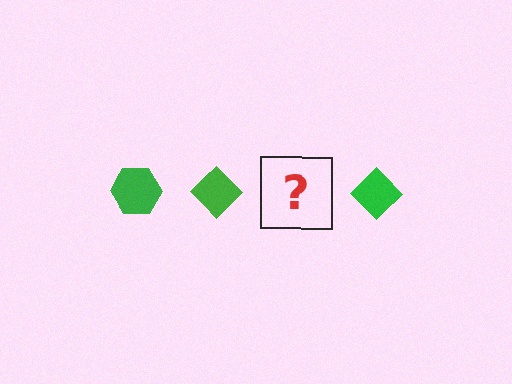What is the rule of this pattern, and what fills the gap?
The rule is that the pattern cycles through hexagon, diamond shapes in green. The gap should be filled with a green hexagon.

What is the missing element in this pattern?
The missing element is a green hexagon.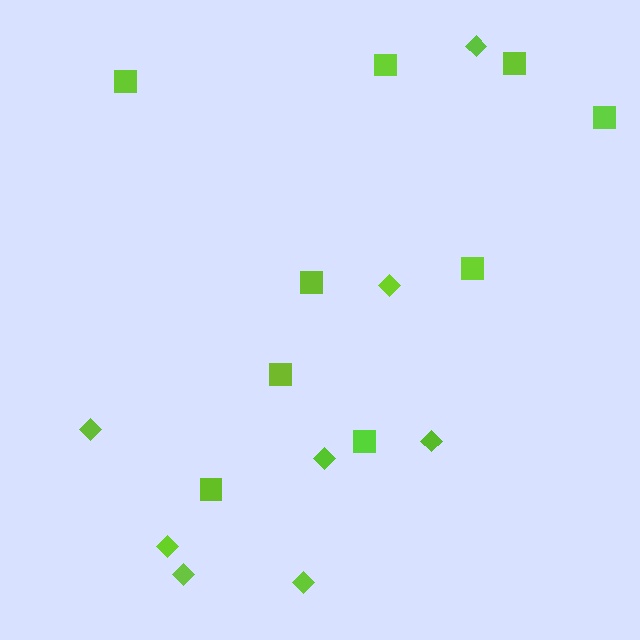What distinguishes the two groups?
There are 2 groups: one group of diamonds (8) and one group of squares (9).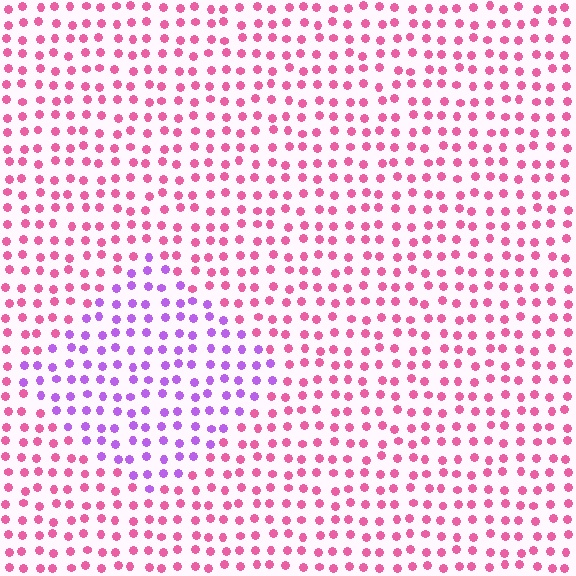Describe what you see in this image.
The image is filled with small pink elements in a uniform arrangement. A diamond-shaped region is visible where the elements are tinted to a slightly different hue, forming a subtle color boundary.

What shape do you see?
I see a diamond.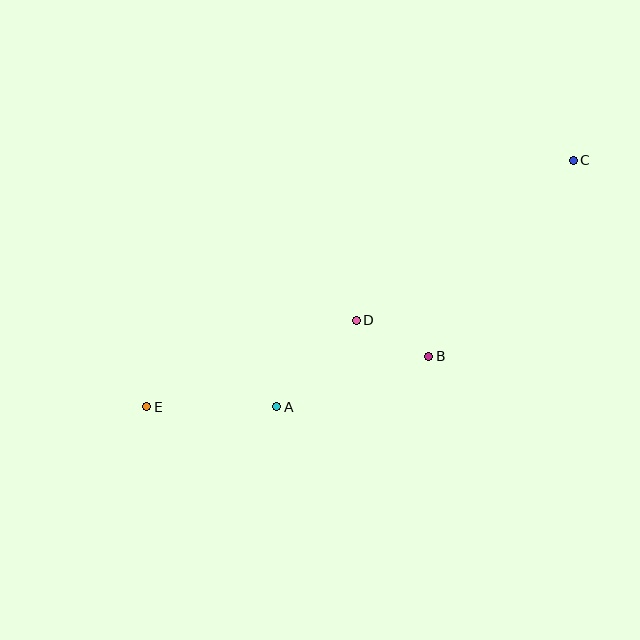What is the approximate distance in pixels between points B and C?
The distance between B and C is approximately 244 pixels.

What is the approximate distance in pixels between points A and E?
The distance between A and E is approximately 130 pixels.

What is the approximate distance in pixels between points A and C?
The distance between A and C is approximately 386 pixels.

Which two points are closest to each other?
Points B and D are closest to each other.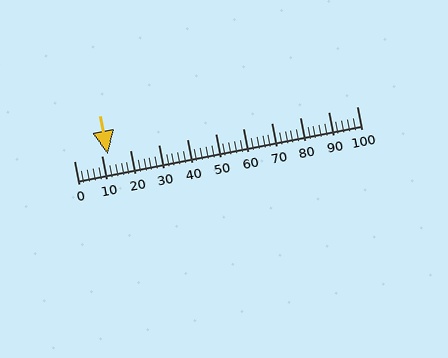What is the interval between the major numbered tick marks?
The major tick marks are spaced 10 units apart.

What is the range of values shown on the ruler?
The ruler shows values from 0 to 100.